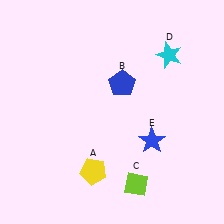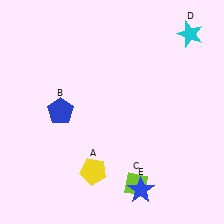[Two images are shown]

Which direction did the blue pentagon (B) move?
The blue pentagon (B) moved left.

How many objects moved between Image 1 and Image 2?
3 objects moved between the two images.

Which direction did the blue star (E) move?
The blue star (E) moved down.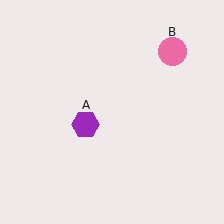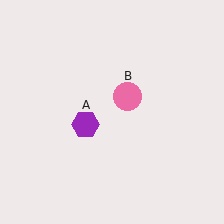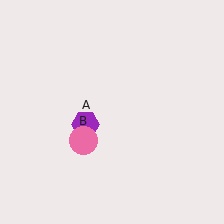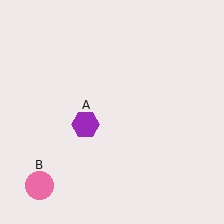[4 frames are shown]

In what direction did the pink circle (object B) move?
The pink circle (object B) moved down and to the left.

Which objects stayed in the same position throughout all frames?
Purple hexagon (object A) remained stationary.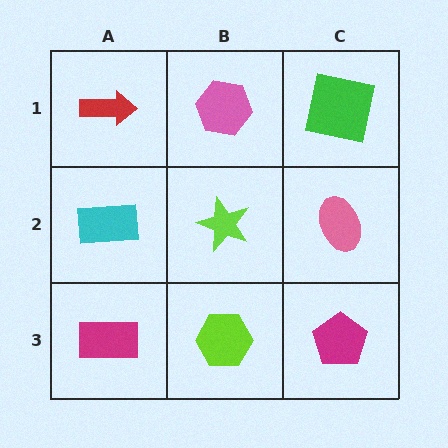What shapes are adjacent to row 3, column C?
A pink ellipse (row 2, column C), a lime hexagon (row 3, column B).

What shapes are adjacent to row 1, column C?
A pink ellipse (row 2, column C), a pink hexagon (row 1, column B).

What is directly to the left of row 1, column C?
A pink hexagon.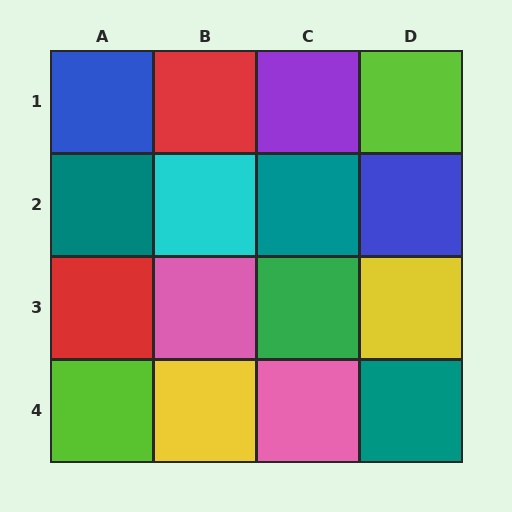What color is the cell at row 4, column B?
Yellow.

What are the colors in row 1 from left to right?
Blue, red, purple, lime.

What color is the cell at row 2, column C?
Teal.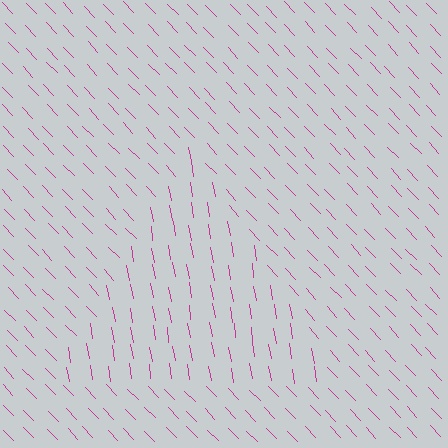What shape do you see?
I see a triangle.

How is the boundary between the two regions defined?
The boundary is defined purely by a change in line orientation (approximately 34 degrees difference). All lines are the same color and thickness.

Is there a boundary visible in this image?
Yes, there is a texture boundary formed by a change in line orientation.